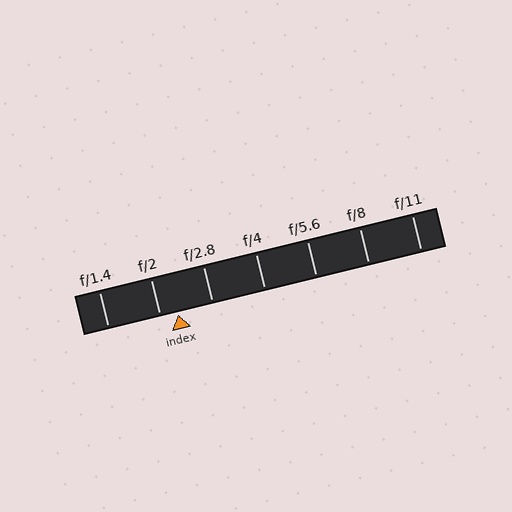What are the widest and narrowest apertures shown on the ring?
The widest aperture shown is f/1.4 and the narrowest is f/11.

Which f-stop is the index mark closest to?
The index mark is closest to f/2.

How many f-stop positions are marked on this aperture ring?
There are 7 f-stop positions marked.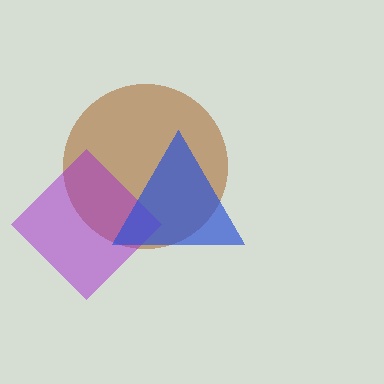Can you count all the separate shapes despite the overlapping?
Yes, there are 3 separate shapes.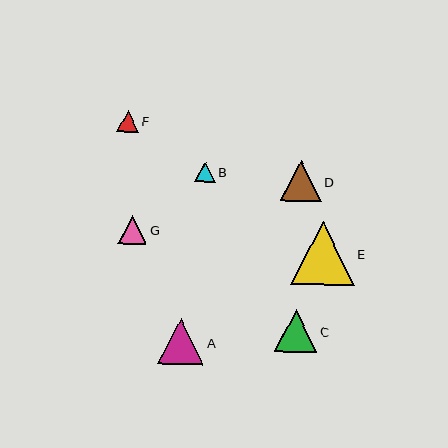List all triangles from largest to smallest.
From largest to smallest: E, A, C, D, G, F, B.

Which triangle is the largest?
Triangle E is the largest with a size of approximately 63 pixels.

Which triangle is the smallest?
Triangle B is the smallest with a size of approximately 21 pixels.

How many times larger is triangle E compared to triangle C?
Triangle E is approximately 1.5 times the size of triangle C.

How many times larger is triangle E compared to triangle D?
Triangle E is approximately 1.6 times the size of triangle D.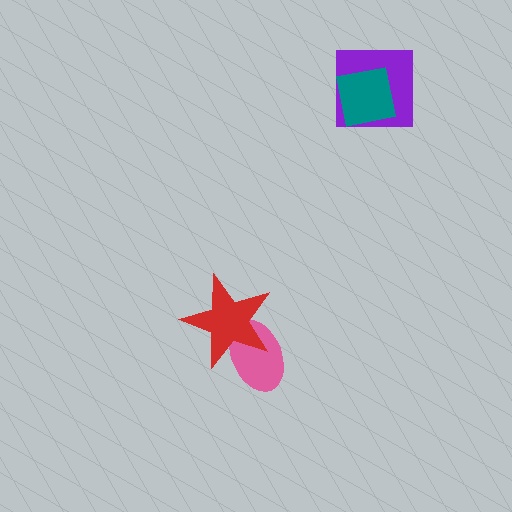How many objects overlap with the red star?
1 object overlaps with the red star.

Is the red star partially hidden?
No, no other shape covers it.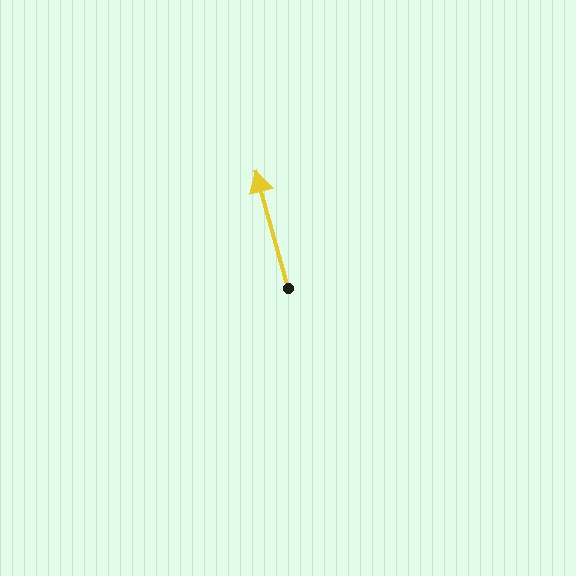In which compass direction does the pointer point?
North.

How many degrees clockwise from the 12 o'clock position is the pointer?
Approximately 345 degrees.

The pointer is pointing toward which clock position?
Roughly 11 o'clock.